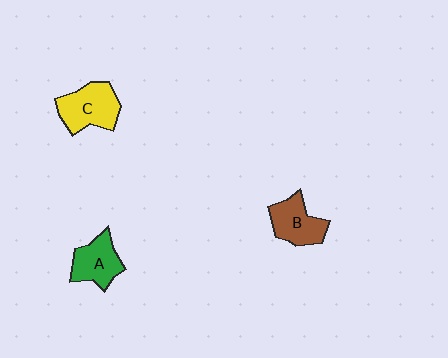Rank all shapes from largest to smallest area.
From largest to smallest: C (yellow), B (brown), A (green).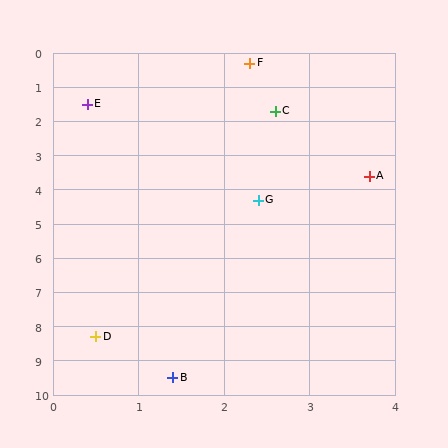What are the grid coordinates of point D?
Point D is at approximately (0.5, 8.3).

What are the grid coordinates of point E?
Point E is at approximately (0.4, 1.5).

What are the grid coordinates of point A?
Point A is at approximately (3.7, 3.6).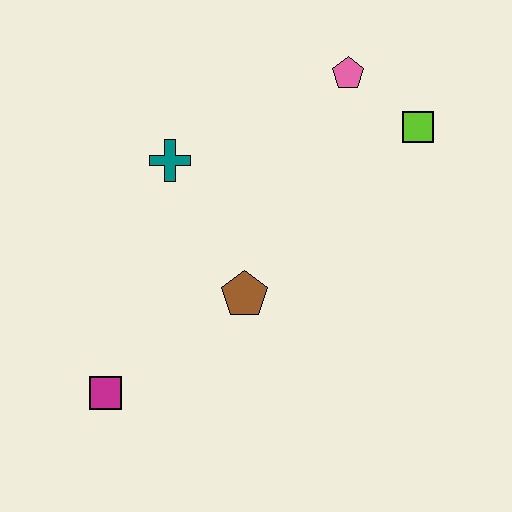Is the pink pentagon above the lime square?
Yes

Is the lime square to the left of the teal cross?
No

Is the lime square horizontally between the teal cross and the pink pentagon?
No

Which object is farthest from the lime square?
The magenta square is farthest from the lime square.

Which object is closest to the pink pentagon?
The lime square is closest to the pink pentagon.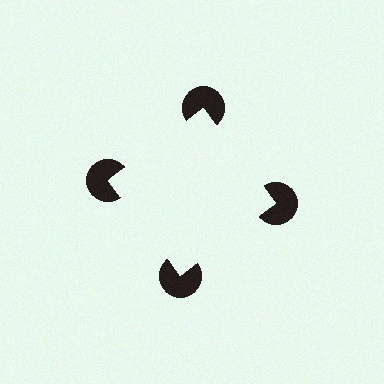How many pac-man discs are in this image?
There are 4 — one at each vertex of the illusory square.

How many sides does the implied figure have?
4 sides.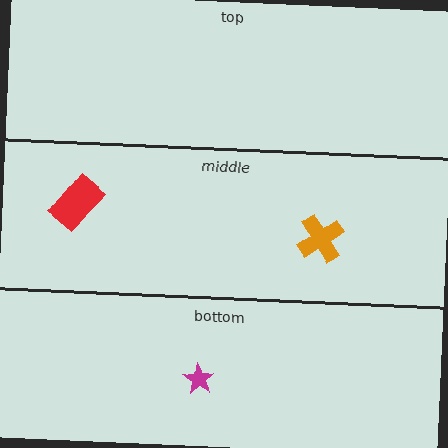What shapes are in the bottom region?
The magenta star.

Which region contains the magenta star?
The bottom region.